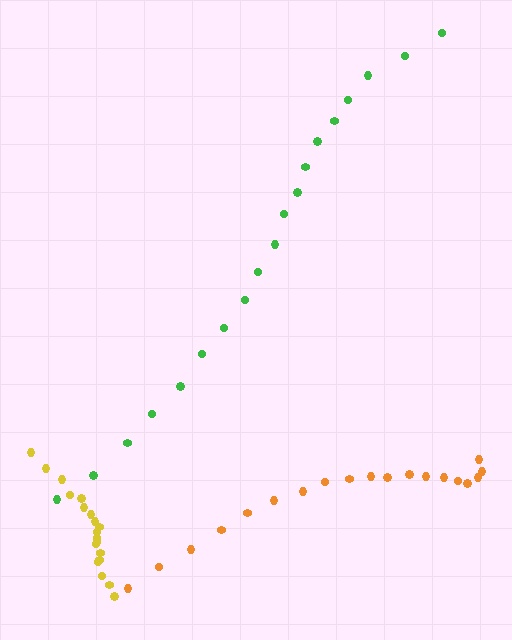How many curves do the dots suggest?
There are 3 distinct paths.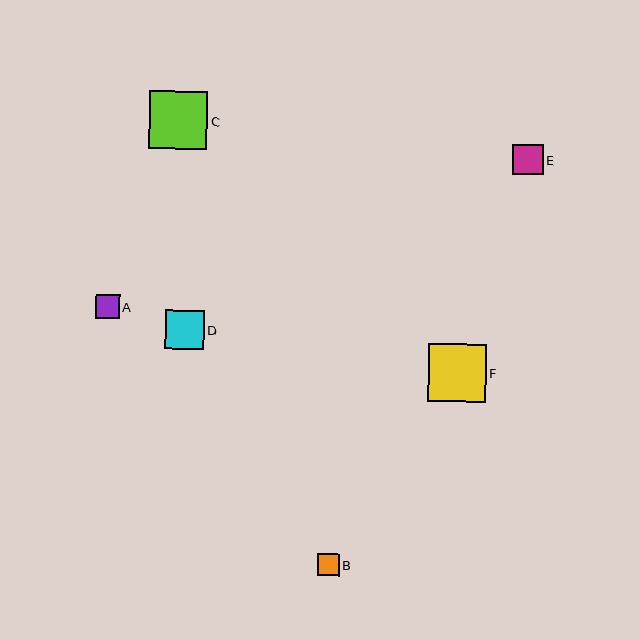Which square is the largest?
Square C is the largest with a size of approximately 58 pixels.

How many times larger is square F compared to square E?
Square F is approximately 1.9 times the size of square E.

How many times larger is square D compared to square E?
Square D is approximately 1.3 times the size of square E.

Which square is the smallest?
Square B is the smallest with a size of approximately 22 pixels.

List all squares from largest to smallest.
From largest to smallest: C, F, D, E, A, B.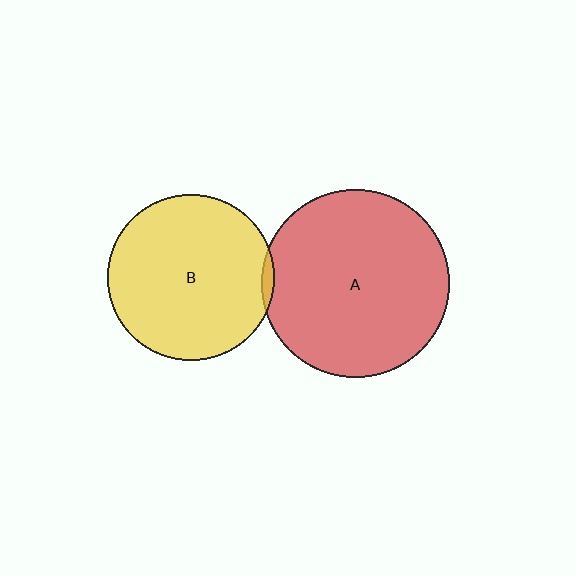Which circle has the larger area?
Circle A (red).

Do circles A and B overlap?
Yes.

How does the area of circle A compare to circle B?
Approximately 1.3 times.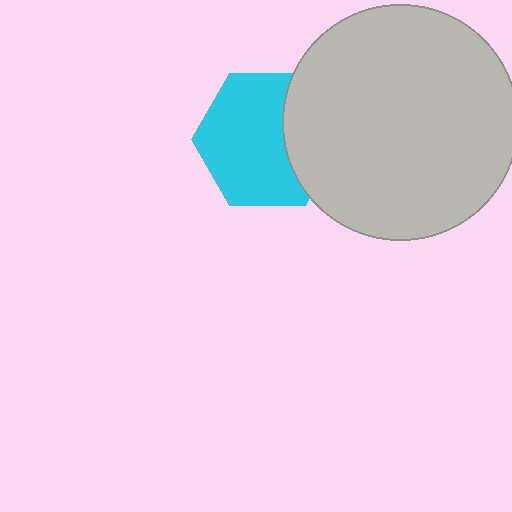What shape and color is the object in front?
The object in front is a light gray circle.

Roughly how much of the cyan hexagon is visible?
Most of it is visible (roughly 70%).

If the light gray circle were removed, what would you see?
You would see the complete cyan hexagon.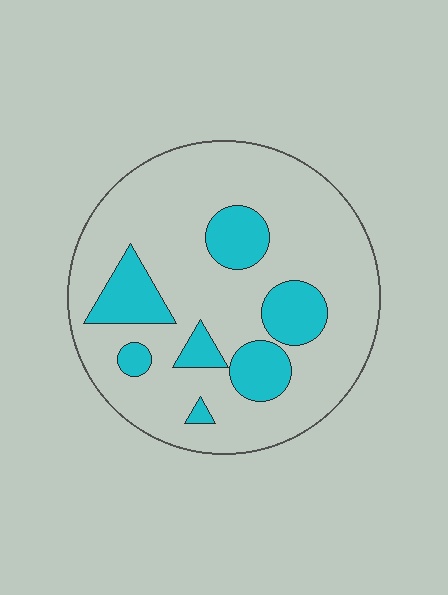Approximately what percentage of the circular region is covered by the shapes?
Approximately 20%.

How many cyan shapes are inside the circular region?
7.